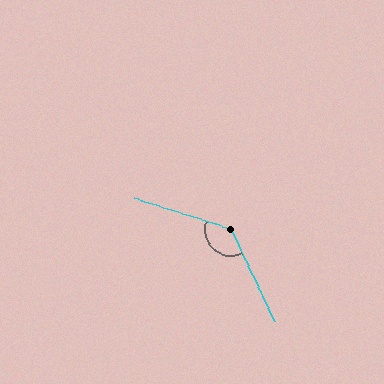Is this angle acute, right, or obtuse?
It is obtuse.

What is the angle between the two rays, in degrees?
Approximately 133 degrees.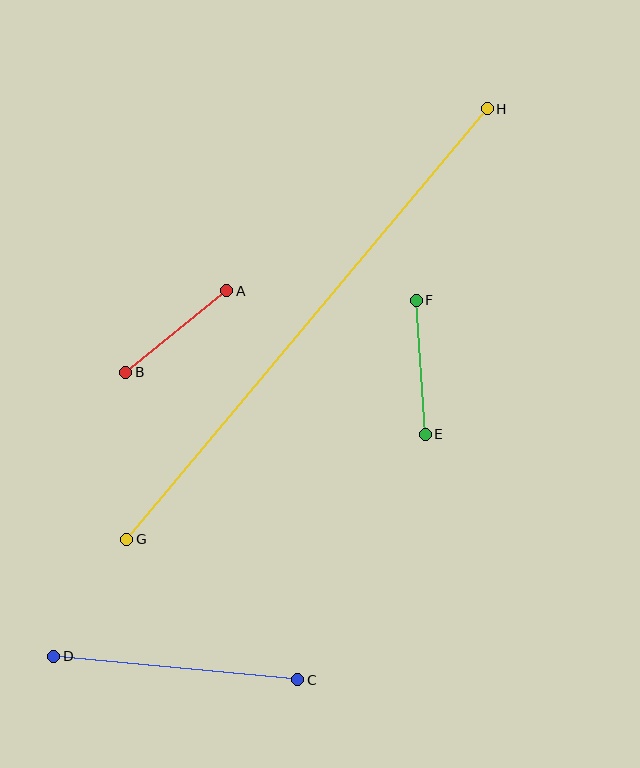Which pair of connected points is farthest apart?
Points G and H are farthest apart.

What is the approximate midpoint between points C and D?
The midpoint is at approximately (176, 668) pixels.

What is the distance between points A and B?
The distance is approximately 130 pixels.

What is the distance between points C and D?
The distance is approximately 245 pixels.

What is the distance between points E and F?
The distance is approximately 135 pixels.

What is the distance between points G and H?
The distance is approximately 562 pixels.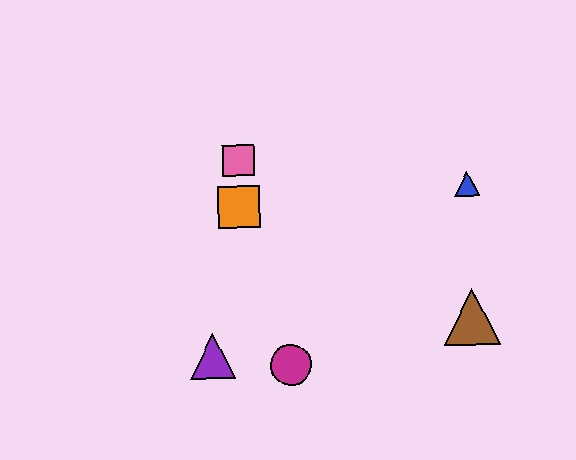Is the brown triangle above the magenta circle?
Yes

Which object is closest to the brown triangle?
The blue triangle is closest to the brown triangle.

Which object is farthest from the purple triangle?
The blue triangle is farthest from the purple triangle.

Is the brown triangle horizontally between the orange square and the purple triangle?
No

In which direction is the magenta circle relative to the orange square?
The magenta circle is below the orange square.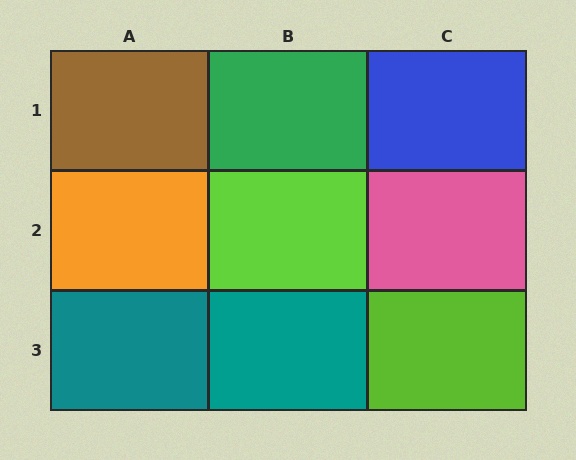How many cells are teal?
2 cells are teal.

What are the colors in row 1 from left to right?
Brown, green, blue.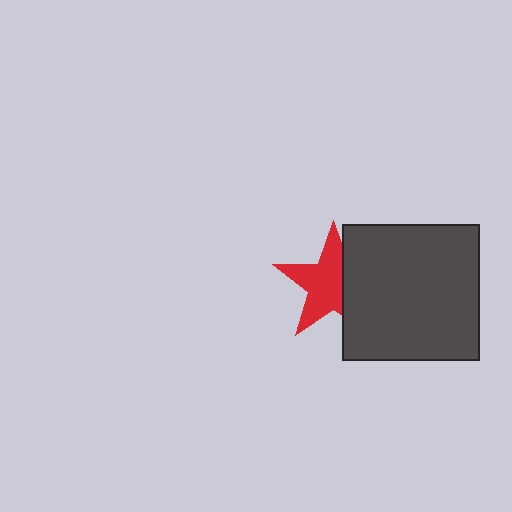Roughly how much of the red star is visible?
About half of it is visible (roughly 64%).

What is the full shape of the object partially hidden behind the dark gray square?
The partially hidden object is a red star.